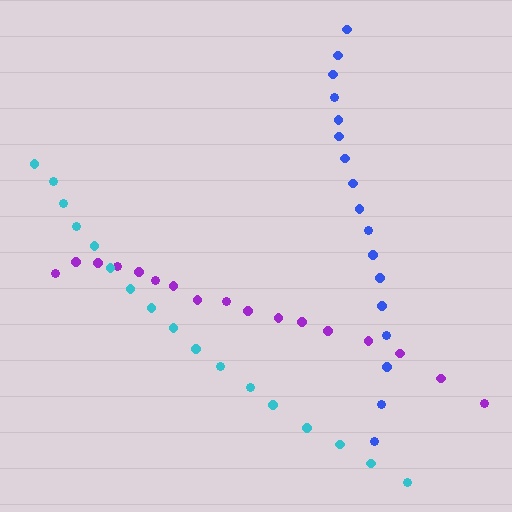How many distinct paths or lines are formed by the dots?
There are 3 distinct paths.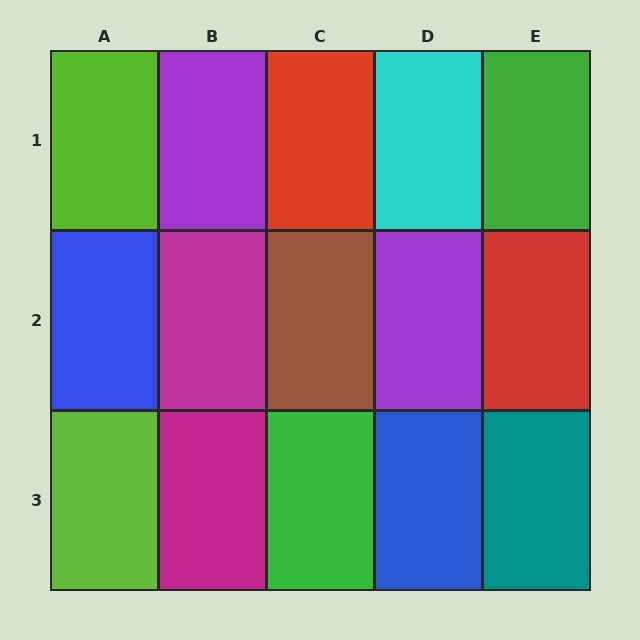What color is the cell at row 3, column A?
Lime.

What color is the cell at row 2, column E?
Red.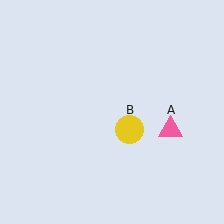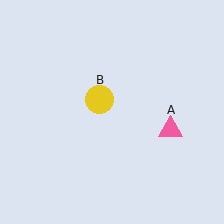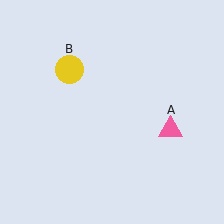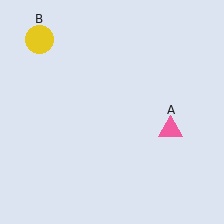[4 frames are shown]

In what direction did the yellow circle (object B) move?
The yellow circle (object B) moved up and to the left.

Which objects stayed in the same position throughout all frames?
Pink triangle (object A) remained stationary.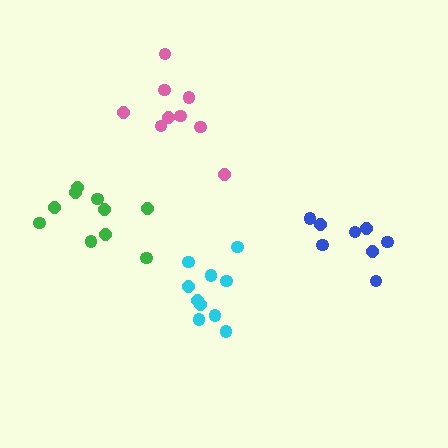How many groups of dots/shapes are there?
There are 4 groups.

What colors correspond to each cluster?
The clusters are colored: green, cyan, blue, pink.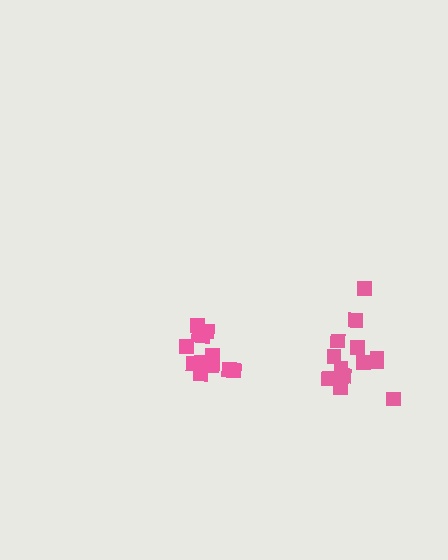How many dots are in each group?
Group 1: 14 dots, Group 2: 12 dots (26 total).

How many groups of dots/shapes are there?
There are 2 groups.